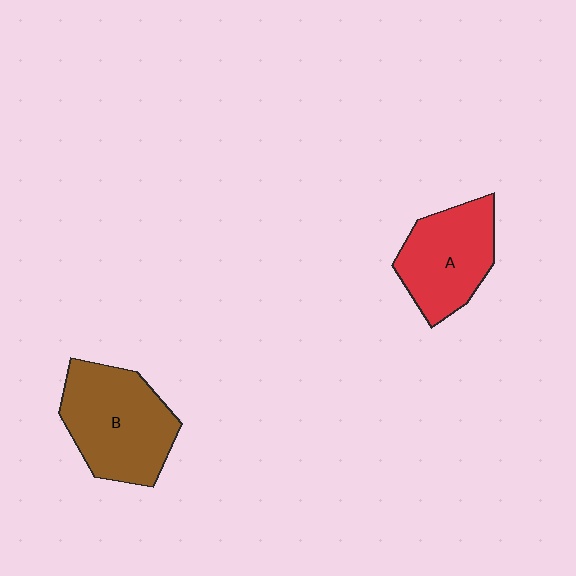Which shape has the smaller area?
Shape A (red).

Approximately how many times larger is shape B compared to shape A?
Approximately 1.2 times.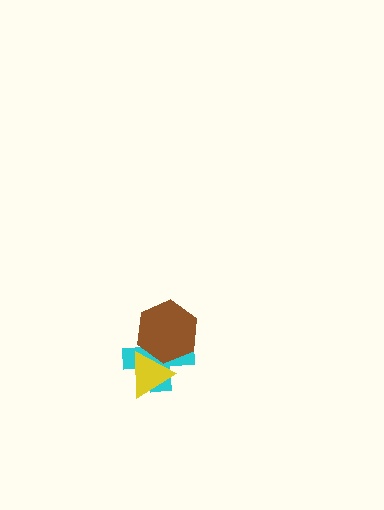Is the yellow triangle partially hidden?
Yes, it is partially covered by another shape.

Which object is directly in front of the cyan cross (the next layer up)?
The yellow triangle is directly in front of the cyan cross.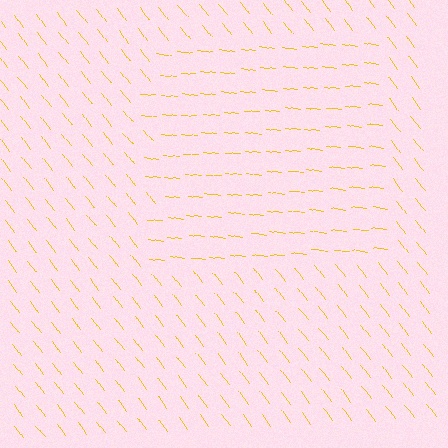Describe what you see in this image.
The image is filled with small yellow line segments. A rectangle region in the image has lines oriented differently from the surrounding lines, creating a visible texture boundary.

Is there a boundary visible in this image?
Yes, there is a texture boundary formed by a change in line orientation.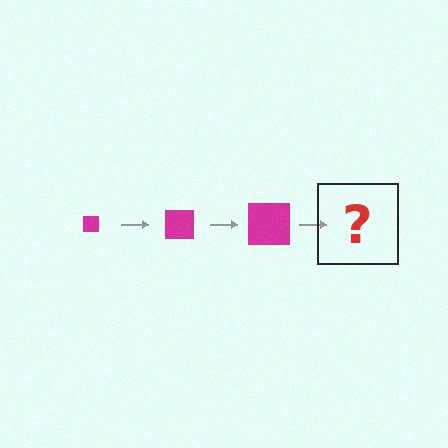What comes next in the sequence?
The next element should be a magenta square, larger than the previous one.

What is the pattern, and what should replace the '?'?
The pattern is that the square gets progressively larger each step. The '?' should be a magenta square, larger than the previous one.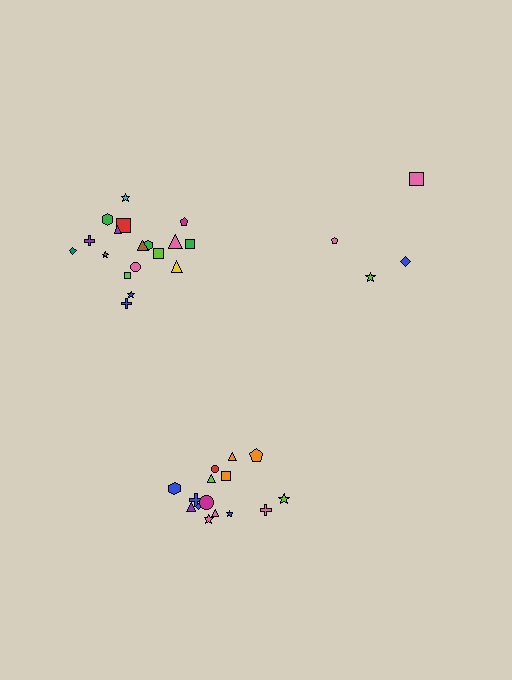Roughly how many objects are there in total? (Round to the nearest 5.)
Roughly 35 objects in total.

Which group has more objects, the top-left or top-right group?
The top-left group.